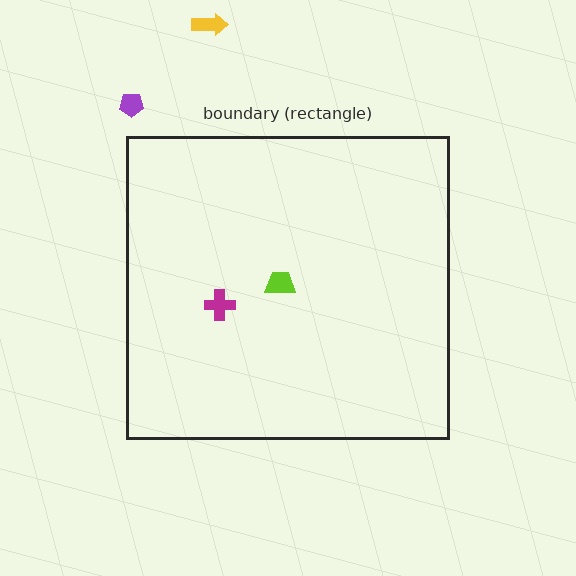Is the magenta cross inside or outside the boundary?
Inside.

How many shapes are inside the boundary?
2 inside, 2 outside.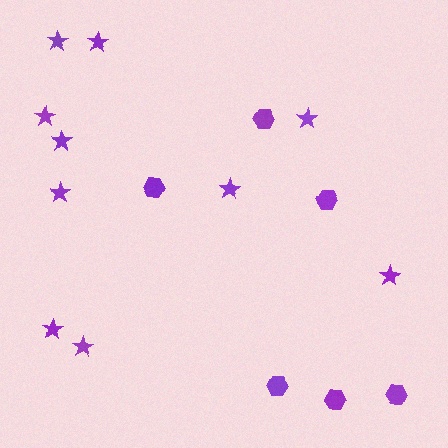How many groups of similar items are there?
There are 2 groups: one group of hexagons (6) and one group of stars (10).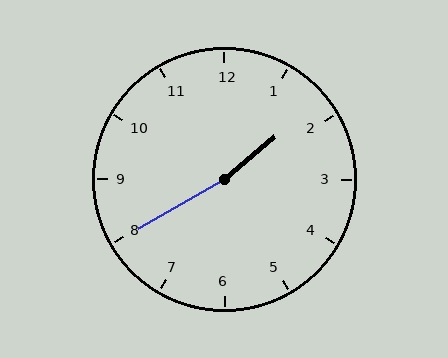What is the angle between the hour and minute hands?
Approximately 170 degrees.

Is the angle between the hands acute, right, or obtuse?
It is obtuse.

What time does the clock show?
1:40.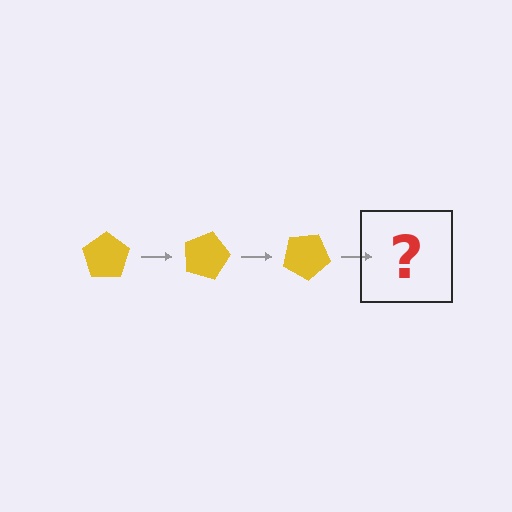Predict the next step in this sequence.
The next step is a yellow pentagon rotated 45 degrees.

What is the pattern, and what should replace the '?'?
The pattern is that the pentagon rotates 15 degrees each step. The '?' should be a yellow pentagon rotated 45 degrees.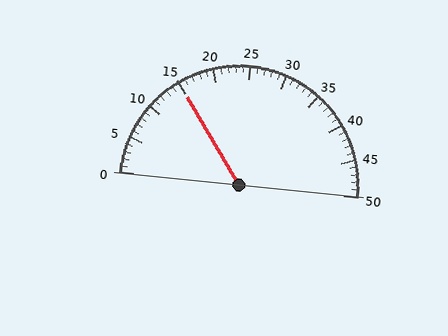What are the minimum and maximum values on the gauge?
The gauge ranges from 0 to 50.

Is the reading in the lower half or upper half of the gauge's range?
The reading is in the lower half of the range (0 to 50).